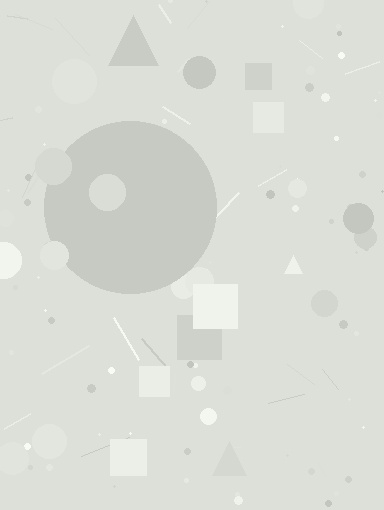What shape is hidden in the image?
A circle is hidden in the image.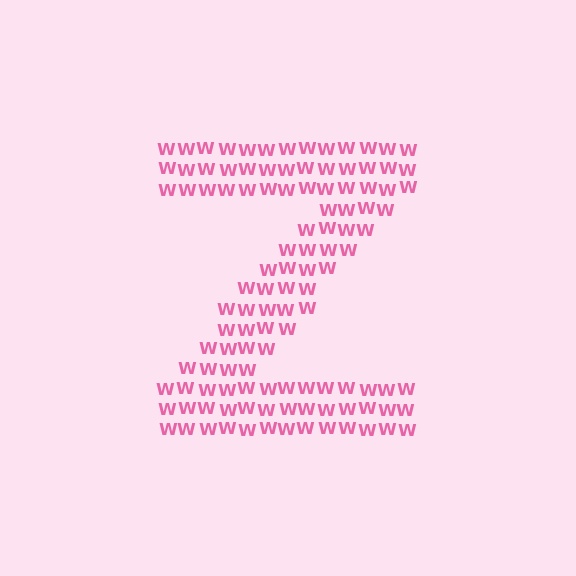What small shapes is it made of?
It is made of small letter W's.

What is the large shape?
The large shape is the letter Z.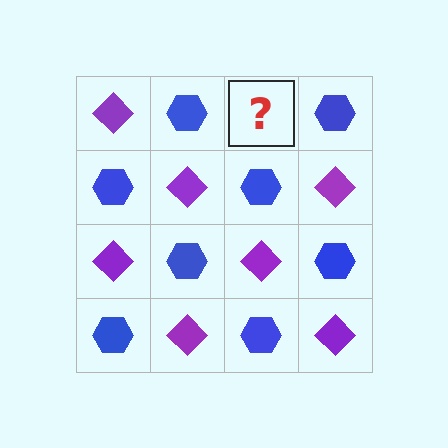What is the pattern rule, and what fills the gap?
The rule is that it alternates purple diamond and blue hexagon in a checkerboard pattern. The gap should be filled with a purple diamond.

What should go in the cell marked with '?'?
The missing cell should contain a purple diamond.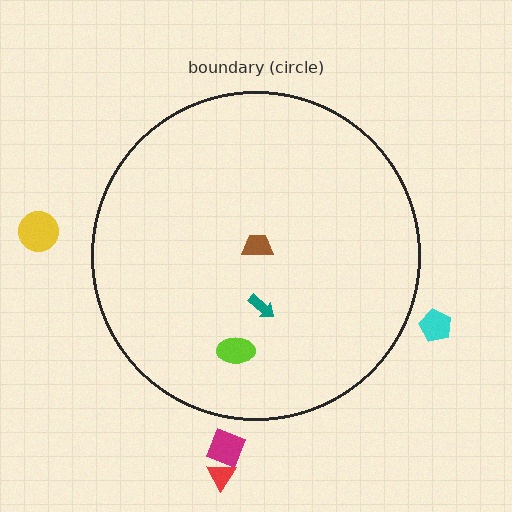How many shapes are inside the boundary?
3 inside, 4 outside.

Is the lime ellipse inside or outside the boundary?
Inside.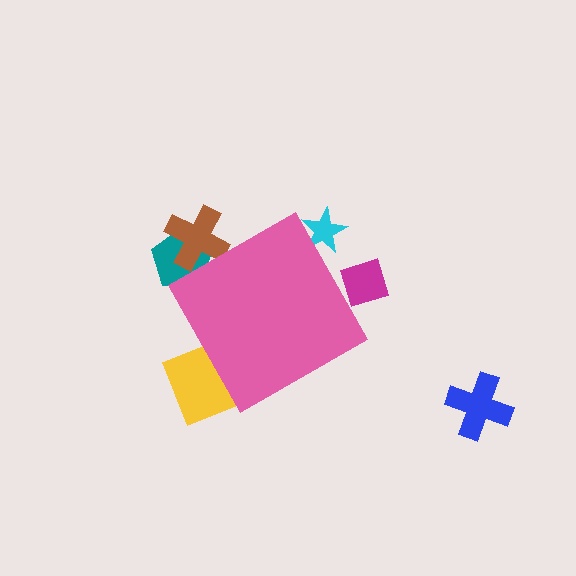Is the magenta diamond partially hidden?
Yes, the magenta diamond is partially hidden behind the pink diamond.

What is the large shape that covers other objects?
A pink diamond.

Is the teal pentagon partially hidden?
Yes, the teal pentagon is partially hidden behind the pink diamond.